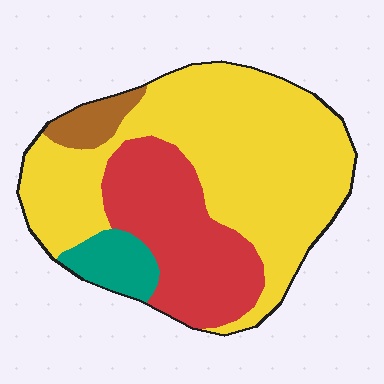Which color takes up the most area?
Yellow, at roughly 60%.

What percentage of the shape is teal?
Teal covers 7% of the shape.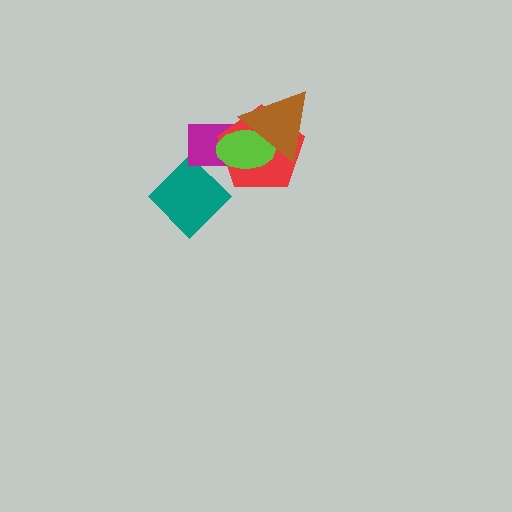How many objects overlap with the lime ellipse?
3 objects overlap with the lime ellipse.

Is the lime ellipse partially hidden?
Yes, it is partially covered by another shape.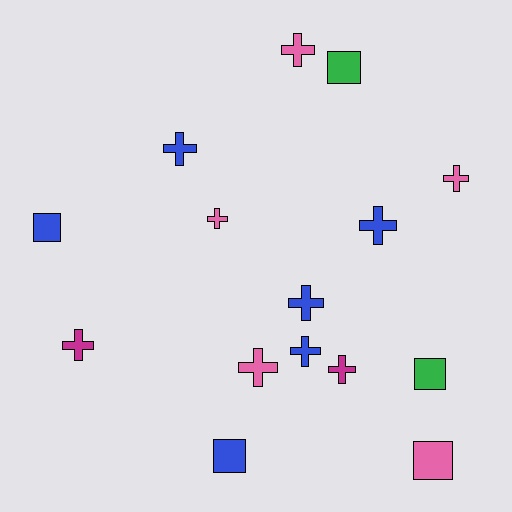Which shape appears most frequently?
Cross, with 10 objects.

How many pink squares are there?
There is 1 pink square.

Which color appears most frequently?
Blue, with 6 objects.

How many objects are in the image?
There are 15 objects.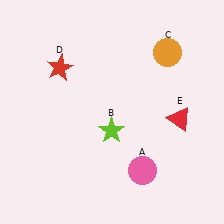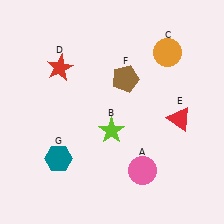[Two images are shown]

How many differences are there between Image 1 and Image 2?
There are 2 differences between the two images.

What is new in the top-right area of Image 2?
A brown pentagon (F) was added in the top-right area of Image 2.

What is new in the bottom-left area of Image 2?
A teal hexagon (G) was added in the bottom-left area of Image 2.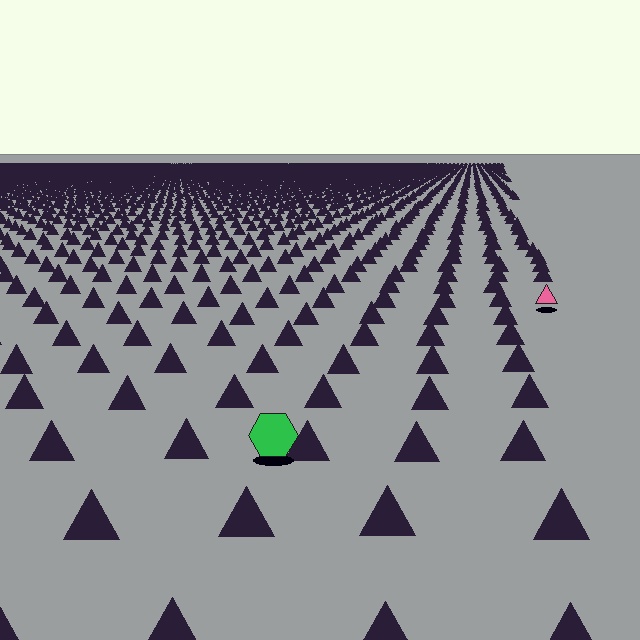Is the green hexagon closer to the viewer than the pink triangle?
Yes. The green hexagon is closer — you can tell from the texture gradient: the ground texture is coarser near it.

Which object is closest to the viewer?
The green hexagon is closest. The texture marks near it are larger and more spread out.